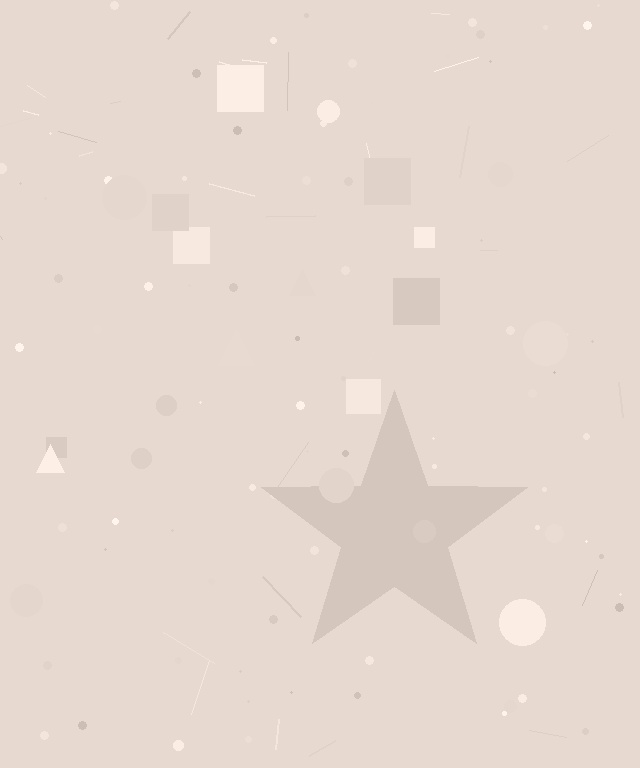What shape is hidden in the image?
A star is hidden in the image.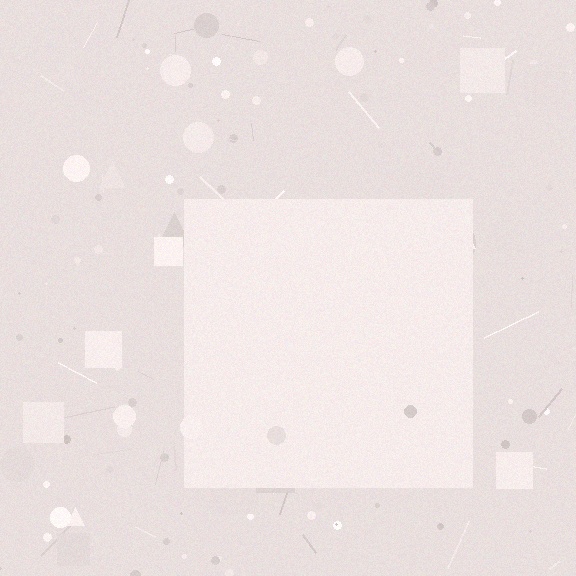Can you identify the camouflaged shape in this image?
The camouflaged shape is a square.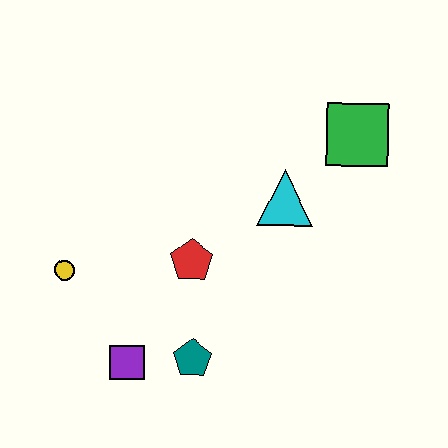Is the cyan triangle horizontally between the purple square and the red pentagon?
No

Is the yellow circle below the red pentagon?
Yes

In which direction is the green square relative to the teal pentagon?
The green square is above the teal pentagon.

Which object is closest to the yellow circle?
The purple square is closest to the yellow circle.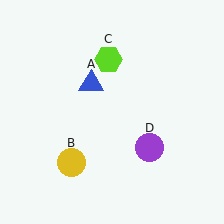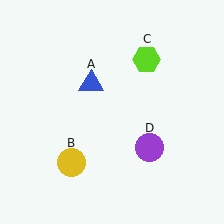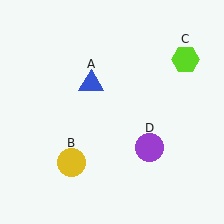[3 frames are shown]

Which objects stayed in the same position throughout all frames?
Blue triangle (object A) and yellow circle (object B) and purple circle (object D) remained stationary.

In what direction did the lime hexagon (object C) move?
The lime hexagon (object C) moved right.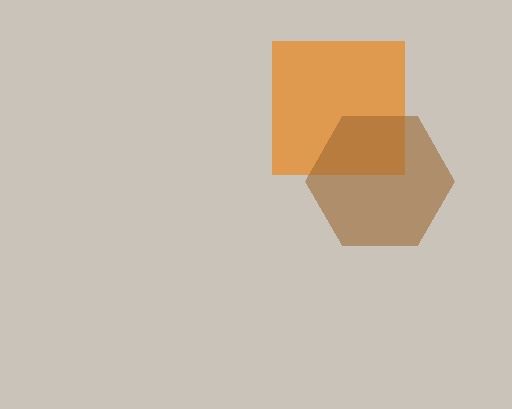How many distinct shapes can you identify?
There are 2 distinct shapes: an orange square, a brown hexagon.